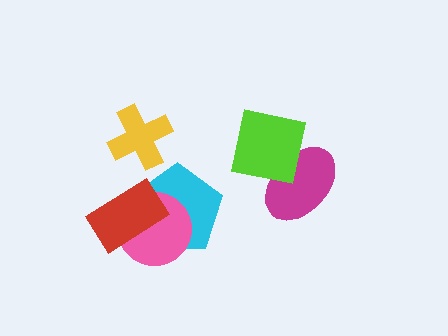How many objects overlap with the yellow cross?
0 objects overlap with the yellow cross.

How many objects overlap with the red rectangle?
2 objects overlap with the red rectangle.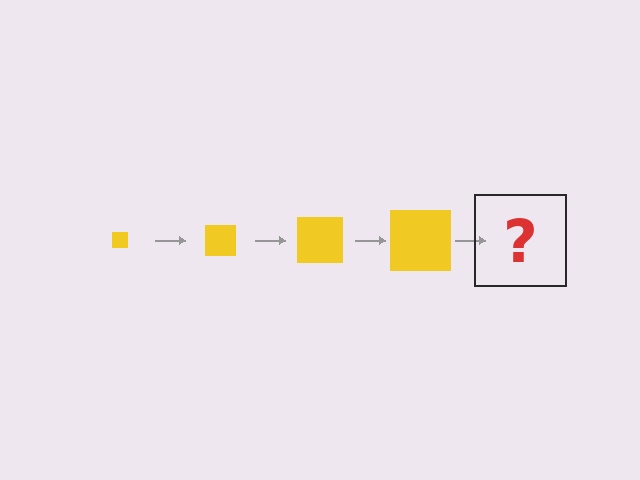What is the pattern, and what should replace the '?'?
The pattern is that the square gets progressively larger each step. The '?' should be a yellow square, larger than the previous one.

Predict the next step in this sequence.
The next step is a yellow square, larger than the previous one.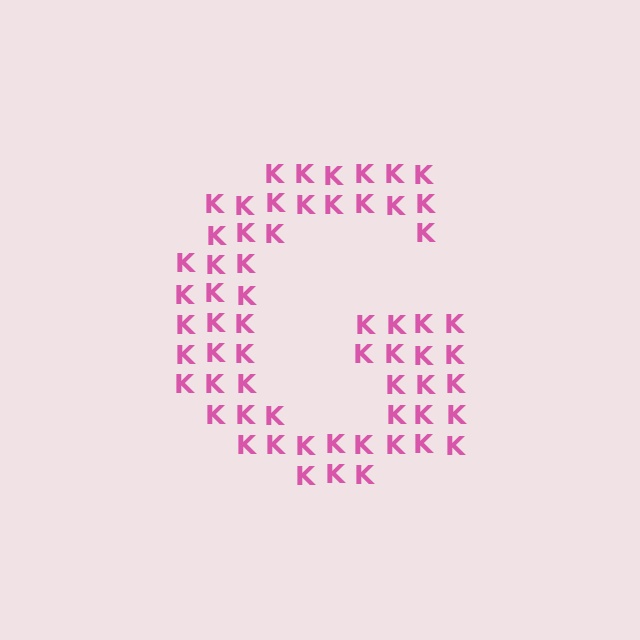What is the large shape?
The large shape is the letter G.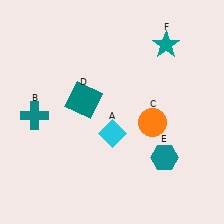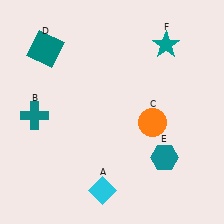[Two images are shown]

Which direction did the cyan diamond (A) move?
The cyan diamond (A) moved down.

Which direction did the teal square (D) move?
The teal square (D) moved up.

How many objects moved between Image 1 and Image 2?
2 objects moved between the two images.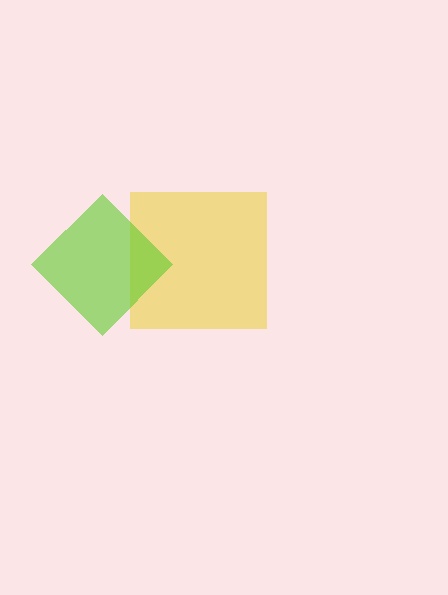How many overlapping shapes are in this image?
There are 2 overlapping shapes in the image.